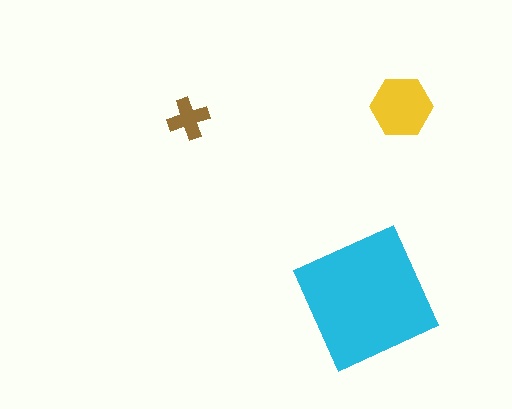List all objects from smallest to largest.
The brown cross, the yellow hexagon, the cyan square.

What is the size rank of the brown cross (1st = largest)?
3rd.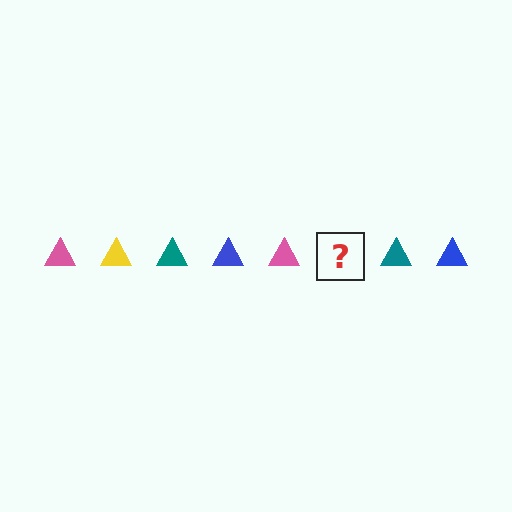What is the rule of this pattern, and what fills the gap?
The rule is that the pattern cycles through pink, yellow, teal, blue triangles. The gap should be filled with a yellow triangle.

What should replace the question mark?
The question mark should be replaced with a yellow triangle.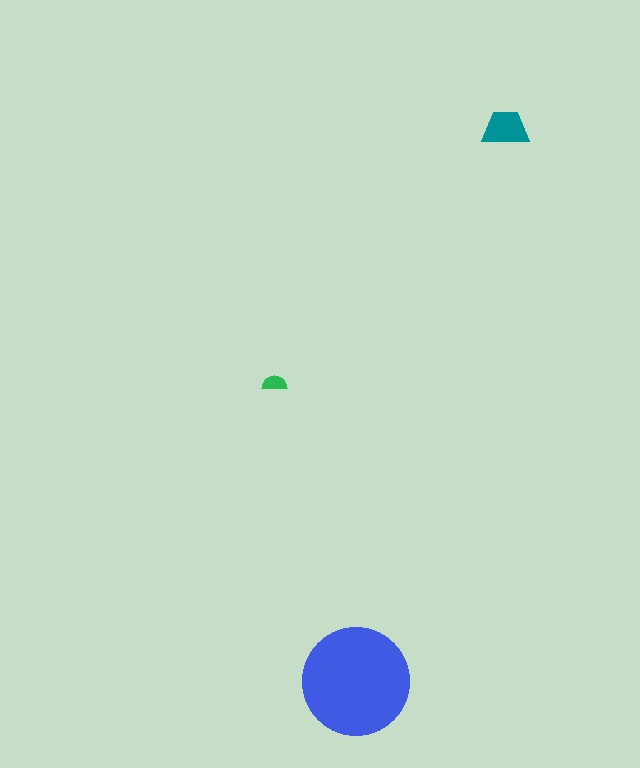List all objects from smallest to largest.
The green semicircle, the teal trapezoid, the blue circle.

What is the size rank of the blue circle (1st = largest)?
1st.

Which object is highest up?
The teal trapezoid is topmost.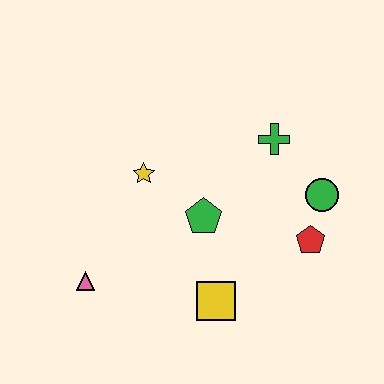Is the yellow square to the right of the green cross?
No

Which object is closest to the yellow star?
The green pentagon is closest to the yellow star.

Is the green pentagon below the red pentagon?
No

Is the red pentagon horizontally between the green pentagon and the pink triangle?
No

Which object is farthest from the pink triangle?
The green circle is farthest from the pink triangle.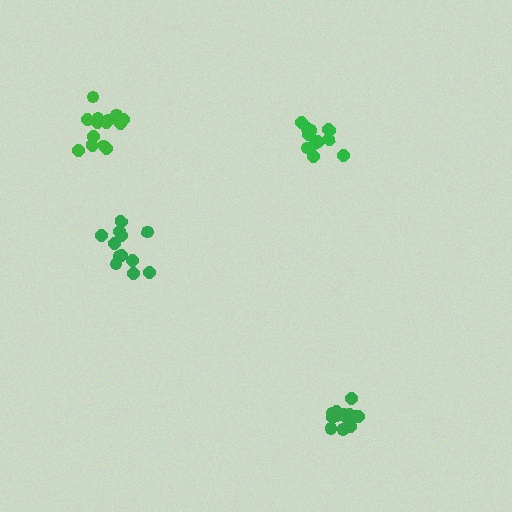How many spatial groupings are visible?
There are 4 spatial groupings.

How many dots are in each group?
Group 1: 12 dots, Group 2: 13 dots, Group 3: 14 dots, Group 4: 13 dots (52 total).